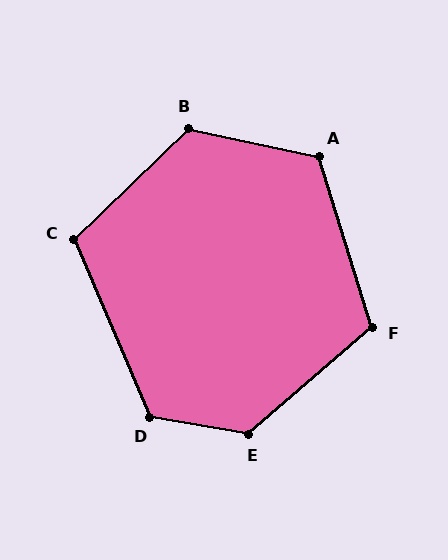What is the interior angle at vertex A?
Approximately 120 degrees (obtuse).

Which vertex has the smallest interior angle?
C, at approximately 111 degrees.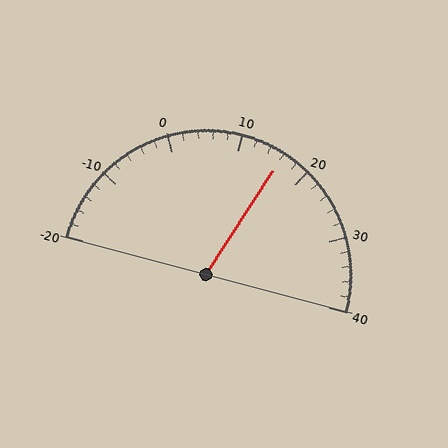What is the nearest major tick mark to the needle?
The nearest major tick mark is 20.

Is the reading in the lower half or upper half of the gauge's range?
The reading is in the upper half of the range (-20 to 40).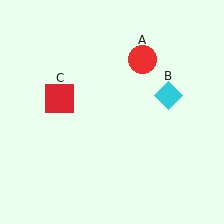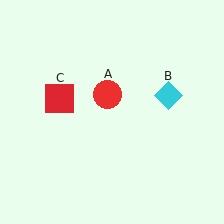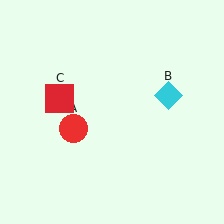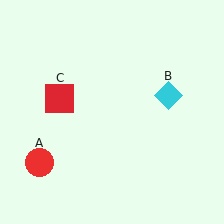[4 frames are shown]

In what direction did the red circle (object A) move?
The red circle (object A) moved down and to the left.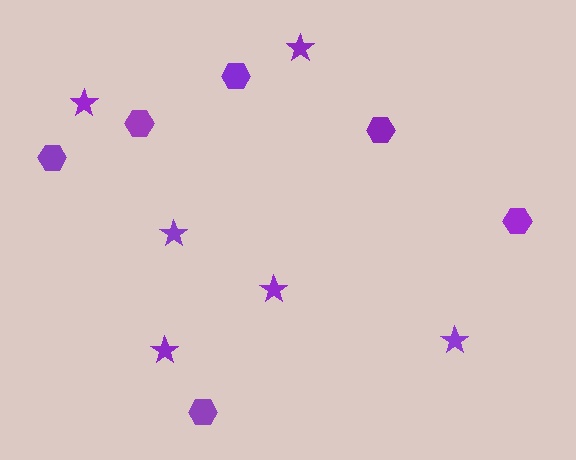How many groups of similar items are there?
There are 2 groups: one group of stars (6) and one group of hexagons (6).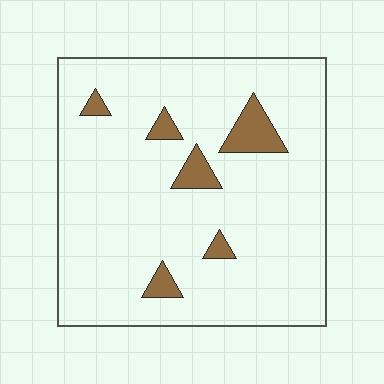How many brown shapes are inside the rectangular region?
6.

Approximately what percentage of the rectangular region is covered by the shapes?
Approximately 10%.